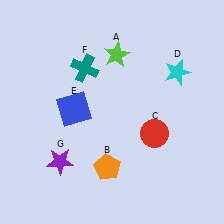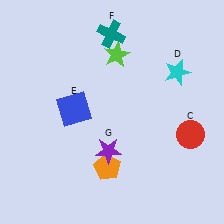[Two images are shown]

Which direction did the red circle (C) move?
The red circle (C) moved right.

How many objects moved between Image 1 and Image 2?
3 objects moved between the two images.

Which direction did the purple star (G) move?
The purple star (G) moved right.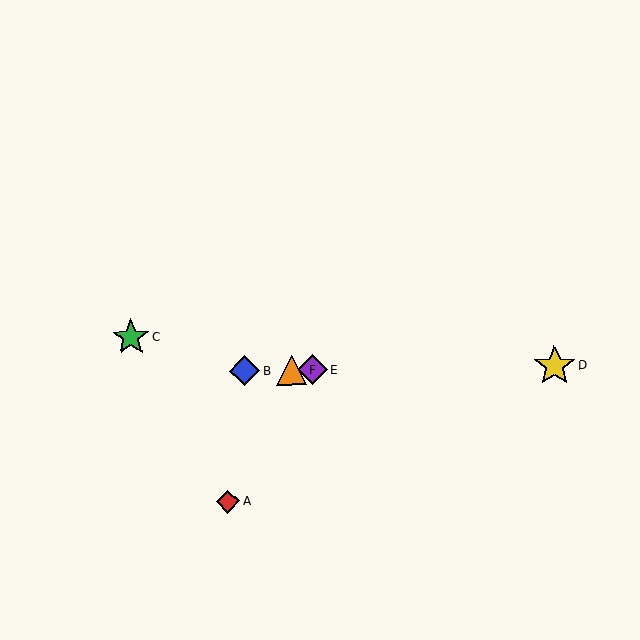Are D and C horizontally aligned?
No, D is at y≈366 and C is at y≈337.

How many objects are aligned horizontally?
4 objects (B, D, E, F) are aligned horizontally.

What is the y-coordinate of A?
Object A is at y≈501.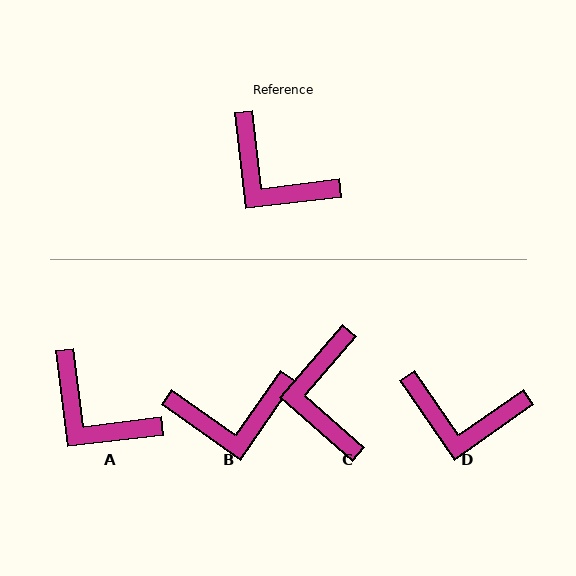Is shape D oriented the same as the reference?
No, it is off by about 28 degrees.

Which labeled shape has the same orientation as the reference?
A.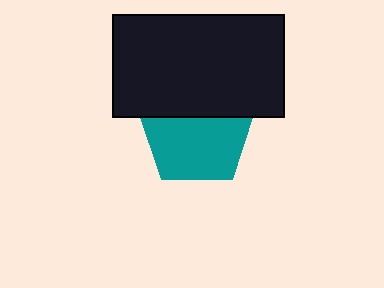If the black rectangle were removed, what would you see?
You would see the complete teal pentagon.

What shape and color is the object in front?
The object in front is a black rectangle.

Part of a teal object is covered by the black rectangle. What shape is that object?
It is a pentagon.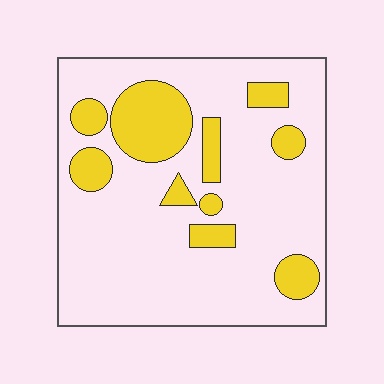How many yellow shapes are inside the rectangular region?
10.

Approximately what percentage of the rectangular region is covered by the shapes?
Approximately 20%.